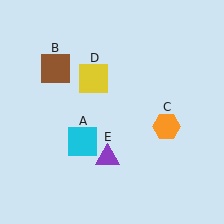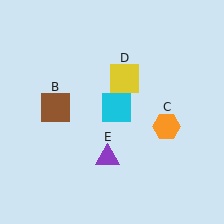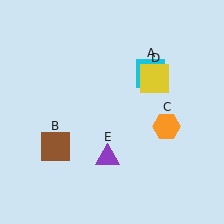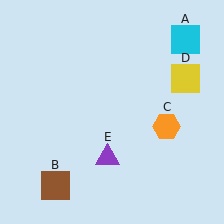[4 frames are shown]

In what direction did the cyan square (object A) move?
The cyan square (object A) moved up and to the right.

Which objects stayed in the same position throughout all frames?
Orange hexagon (object C) and purple triangle (object E) remained stationary.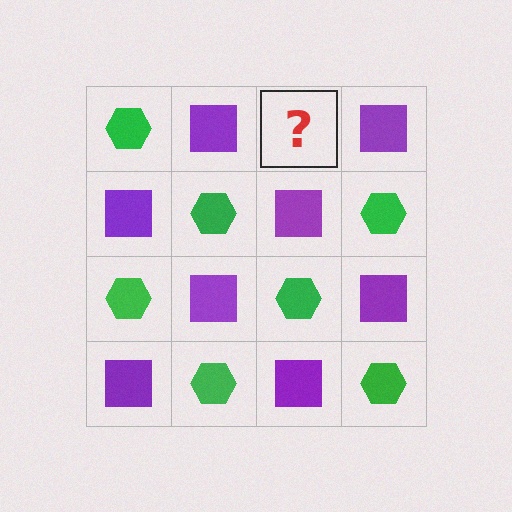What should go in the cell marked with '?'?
The missing cell should contain a green hexagon.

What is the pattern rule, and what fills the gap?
The rule is that it alternates green hexagon and purple square in a checkerboard pattern. The gap should be filled with a green hexagon.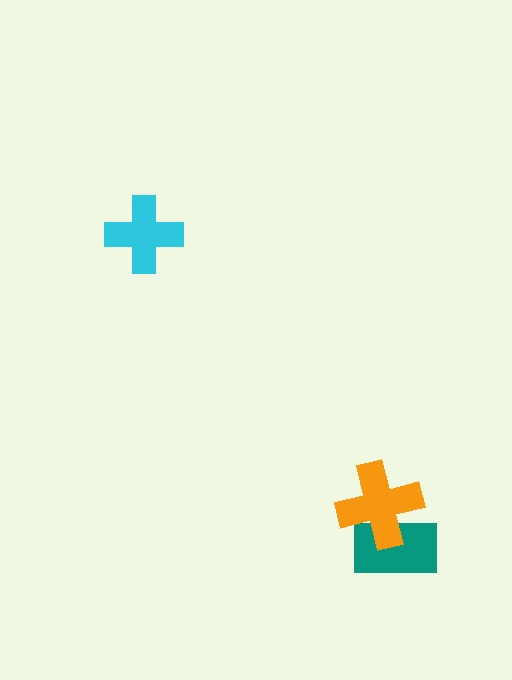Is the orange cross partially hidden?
No, no other shape covers it.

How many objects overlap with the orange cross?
1 object overlaps with the orange cross.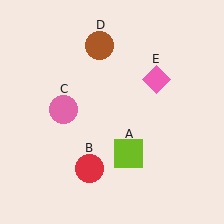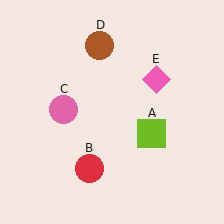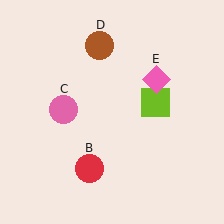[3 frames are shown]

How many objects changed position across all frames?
1 object changed position: lime square (object A).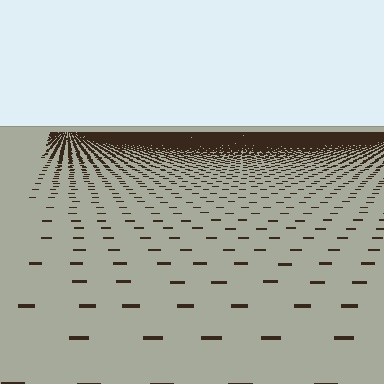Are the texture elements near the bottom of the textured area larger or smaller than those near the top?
Larger. Near the bottom, elements are closer to the viewer and appear at a bigger on-screen size.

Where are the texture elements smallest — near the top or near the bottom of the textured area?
Near the top.